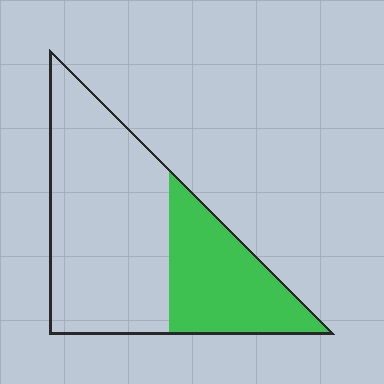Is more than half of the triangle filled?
No.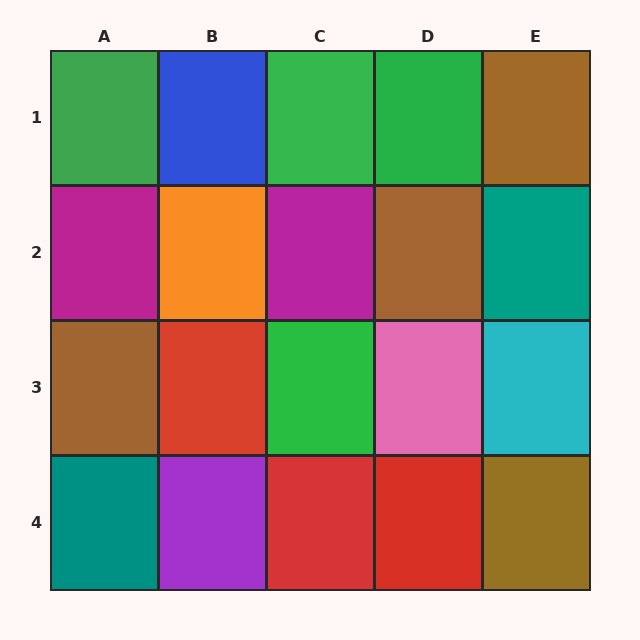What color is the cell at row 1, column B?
Blue.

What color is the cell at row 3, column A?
Brown.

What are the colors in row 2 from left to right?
Magenta, orange, magenta, brown, teal.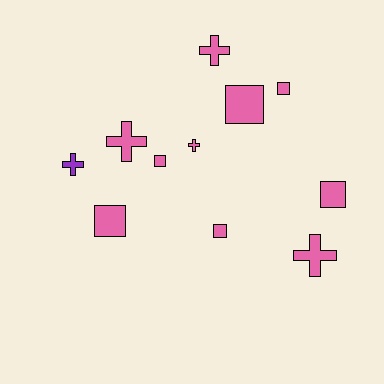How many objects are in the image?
There are 11 objects.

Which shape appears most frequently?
Square, with 6 objects.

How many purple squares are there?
There are no purple squares.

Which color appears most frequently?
Pink, with 10 objects.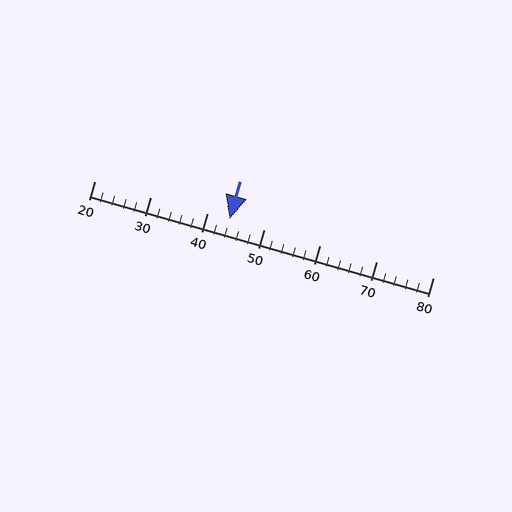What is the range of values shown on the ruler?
The ruler shows values from 20 to 80.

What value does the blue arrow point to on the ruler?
The blue arrow points to approximately 44.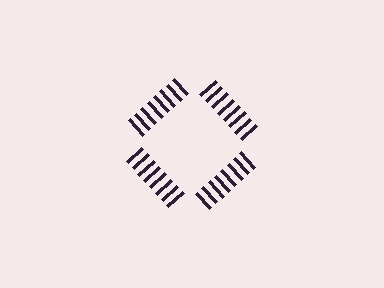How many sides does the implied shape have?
4 sides — the line-ends trace a square.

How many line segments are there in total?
32 — 8 along each of the 4 edges.